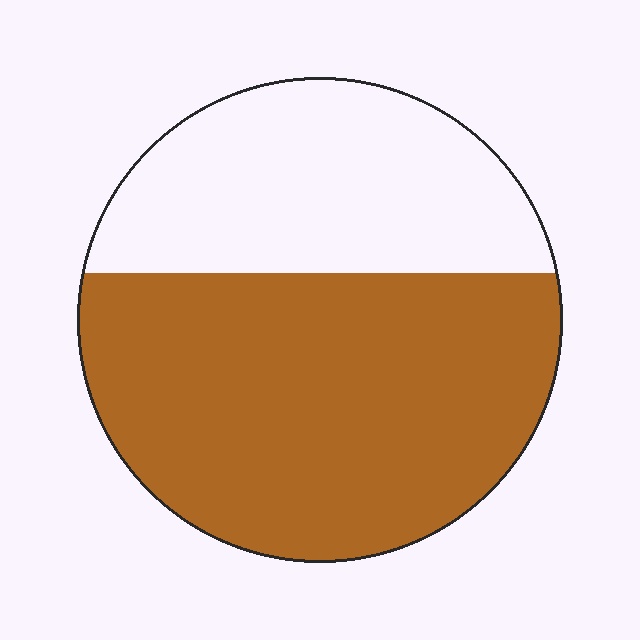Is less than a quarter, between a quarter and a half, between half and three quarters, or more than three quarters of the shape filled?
Between half and three quarters.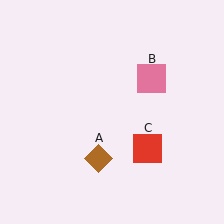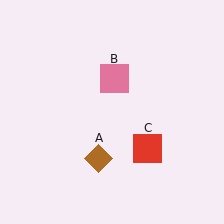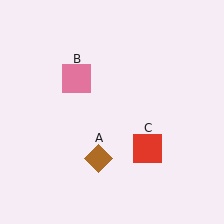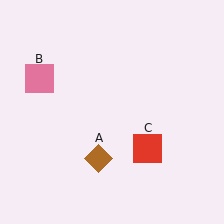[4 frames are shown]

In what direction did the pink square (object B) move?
The pink square (object B) moved left.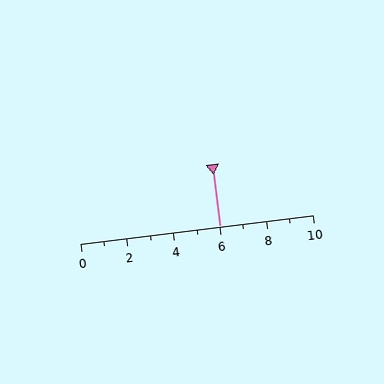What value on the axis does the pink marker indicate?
The marker indicates approximately 6.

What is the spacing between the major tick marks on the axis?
The major ticks are spaced 2 apart.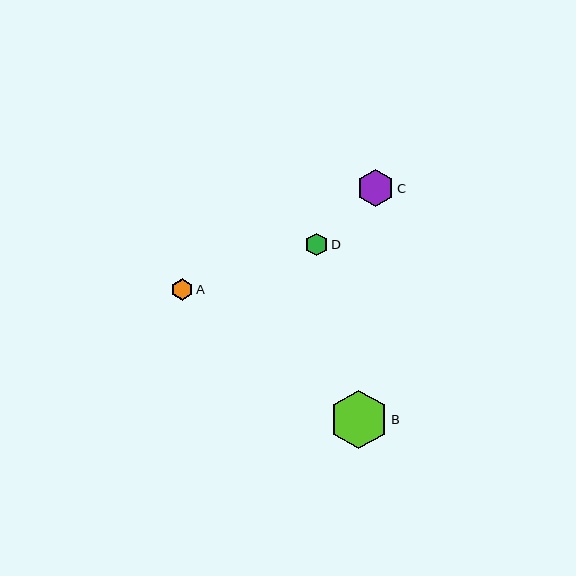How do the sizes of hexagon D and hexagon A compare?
Hexagon D and hexagon A are approximately the same size.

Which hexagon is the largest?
Hexagon B is the largest with a size of approximately 59 pixels.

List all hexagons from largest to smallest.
From largest to smallest: B, C, D, A.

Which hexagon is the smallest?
Hexagon A is the smallest with a size of approximately 21 pixels.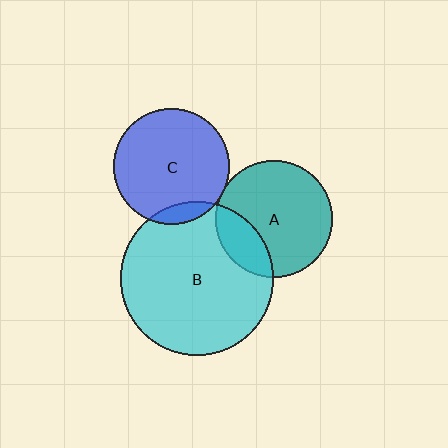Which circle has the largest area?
Circle B (cyan).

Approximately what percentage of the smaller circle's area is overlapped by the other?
Approximately 10%.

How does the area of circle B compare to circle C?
Approximately 1.7 times.